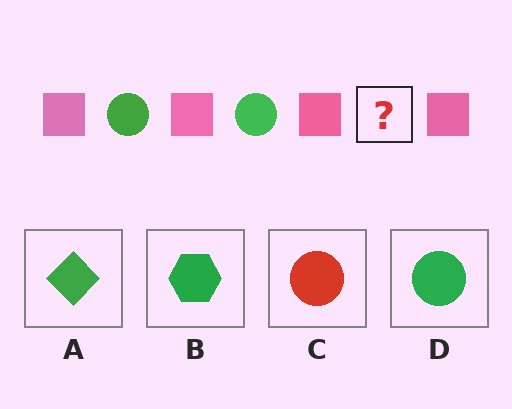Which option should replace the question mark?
Option D.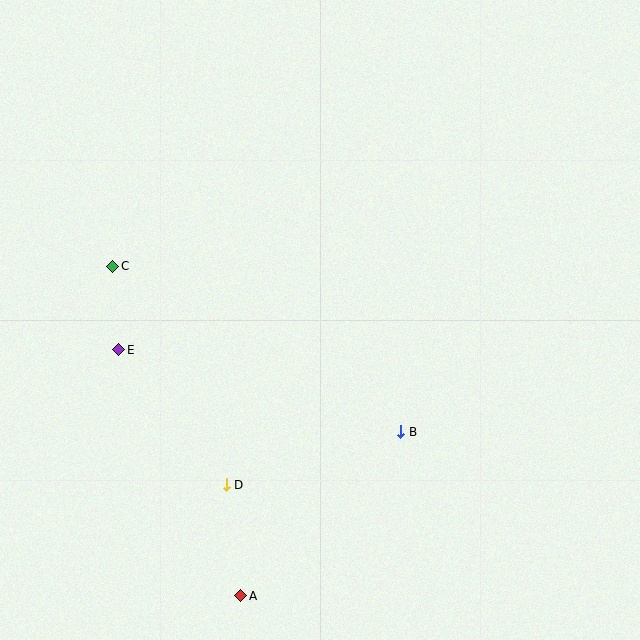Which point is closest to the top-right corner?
Point B is closest to the top-right corner.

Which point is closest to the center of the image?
Point B at (401, 432) is closest to the center.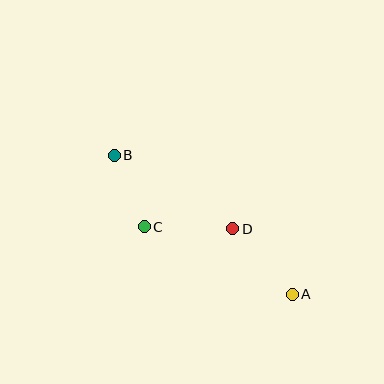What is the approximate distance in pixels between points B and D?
The distance between B and D is approximately 139 pixels.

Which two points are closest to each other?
Points B and C are closest to each other.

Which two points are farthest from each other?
Points A and B are farthest from each other.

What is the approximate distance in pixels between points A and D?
The distance between A and D is approximately 89 pixels.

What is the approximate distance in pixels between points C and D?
The distance between C and D is approximately 89 pixels.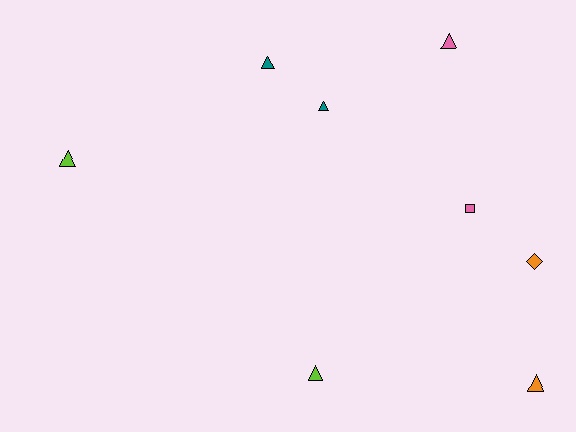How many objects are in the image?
There are 8 objects.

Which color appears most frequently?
Teal, with 2 objects.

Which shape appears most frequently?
Triangle, with 6 objects.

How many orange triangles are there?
There is 1 orange triangle.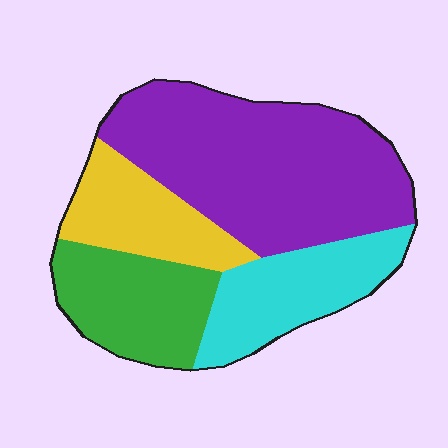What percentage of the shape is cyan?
Cyan covers around 20% of the shape.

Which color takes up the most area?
Purple, at roughly 45%.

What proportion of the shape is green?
Green takes up between a sixth and a third of the shape.